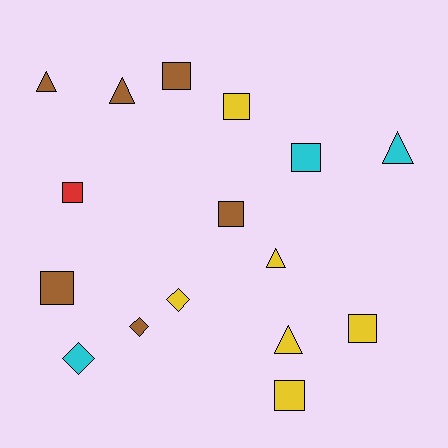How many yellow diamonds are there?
There is 1 yellow diamond.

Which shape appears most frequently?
Square, with 8 objects.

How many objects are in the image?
There are 16 objects.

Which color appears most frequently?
Yellow, with 6 objects.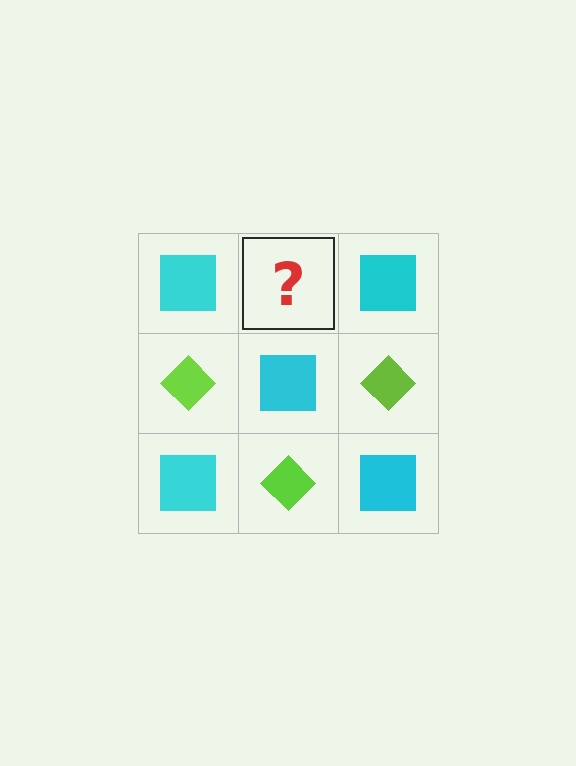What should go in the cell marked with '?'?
The missing cell should contain a lime diamond.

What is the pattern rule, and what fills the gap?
The rule is that it alternates cyan square and lime diamond in a checkerboard pattern. The gap should be filled with a lime diamond.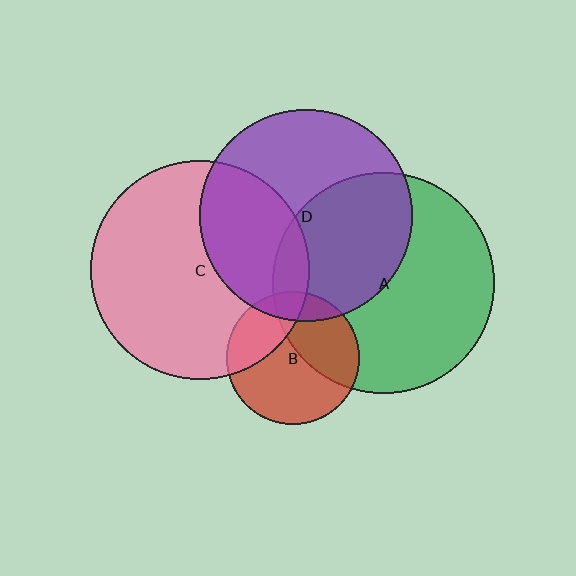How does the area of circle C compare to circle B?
Approximately 2.7 times.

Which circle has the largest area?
Circle A (green).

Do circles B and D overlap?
Yes.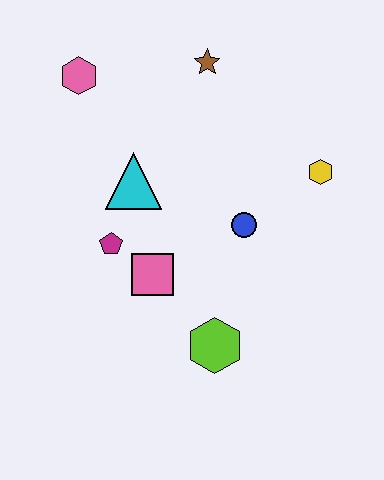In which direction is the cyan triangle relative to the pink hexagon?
The cyan triangle is below the pink hexagon.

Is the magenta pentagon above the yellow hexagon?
No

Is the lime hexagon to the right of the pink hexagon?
Yes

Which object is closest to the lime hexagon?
The pink square is closest to the lime hexagon.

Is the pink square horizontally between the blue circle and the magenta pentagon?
Yes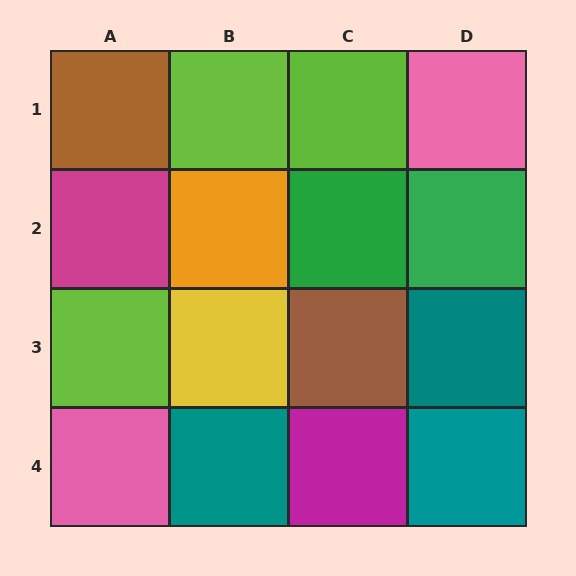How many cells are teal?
3 cells are teal.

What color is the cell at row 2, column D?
Green.